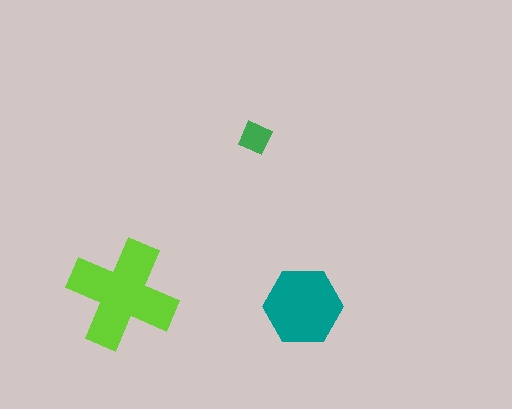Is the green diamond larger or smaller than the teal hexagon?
Smaller.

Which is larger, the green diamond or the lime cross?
The lime cross.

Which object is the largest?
The lime cross.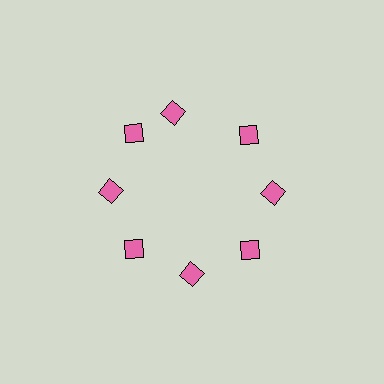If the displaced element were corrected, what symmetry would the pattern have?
It would have 8-fold rotational symmetry — the pattern would map onto itself every 45 degrees.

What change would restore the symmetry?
The symmetry would be restored by rotating it back into even spacing with its neighbors so that all 8 diamonds sit at equal angles and equal distance from the center.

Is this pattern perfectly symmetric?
No. The 8 pink diamonds are arranged in a ring, but one element near the 12 o'clock position is rotated out of alignment along the ring, breaking the 8-fold rotational symmetry.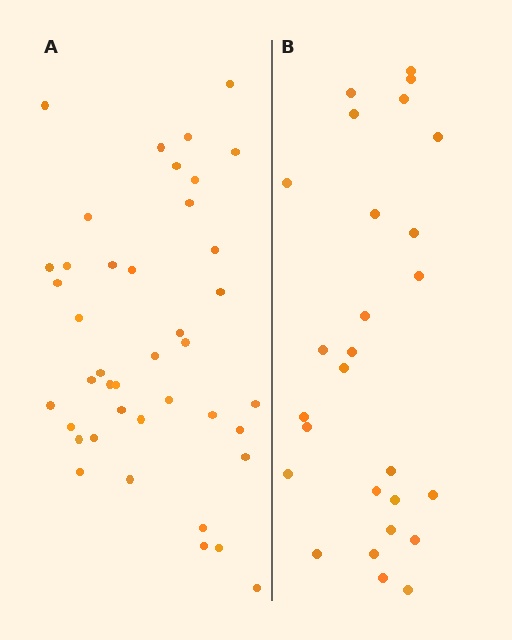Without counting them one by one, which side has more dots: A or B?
Region A (the left region) has more dots.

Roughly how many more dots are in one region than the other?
Region A has approximately 15 more dots than region B.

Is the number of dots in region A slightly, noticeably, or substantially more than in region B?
Region A has substantially more. The ratio is roughly 1.5 to 1.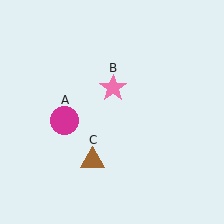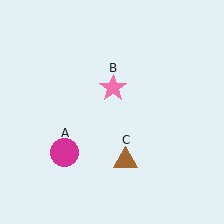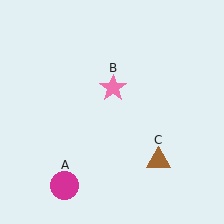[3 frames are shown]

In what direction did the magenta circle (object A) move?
The magenta circle (object A) moved down.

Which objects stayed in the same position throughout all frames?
Pink star (object B) remained stationary.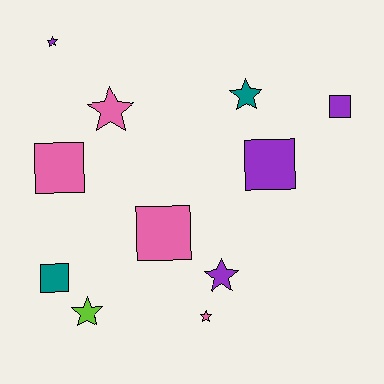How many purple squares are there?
There are 2 purple squares.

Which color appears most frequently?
Pink, with 4 objects.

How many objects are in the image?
There are 11 objects.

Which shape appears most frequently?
Star, with 6 objects.